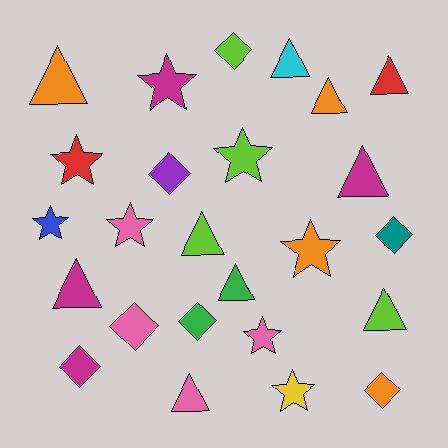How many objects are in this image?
There are 25 objects.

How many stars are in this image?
There are 8 stars.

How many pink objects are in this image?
There are 4 pink objects.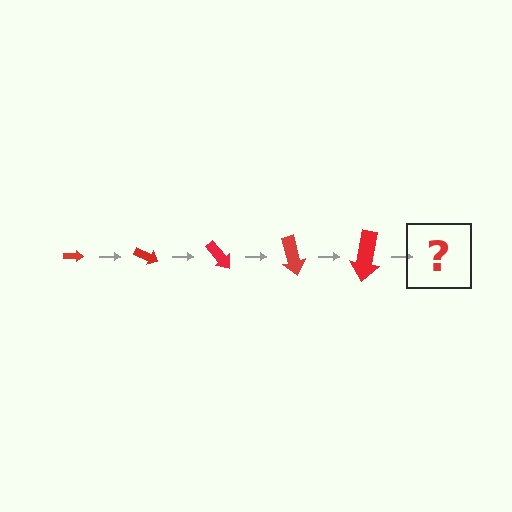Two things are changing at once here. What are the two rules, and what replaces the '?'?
The two rules are that the arrow grows larger each step and it rotates 25 degrees each step. The '?' should be an arrow, larger than the previous one and rotated 125 degrees from the start.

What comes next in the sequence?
The next element should be an arrow, larger than the previous one and rotated 125 degrees from the start.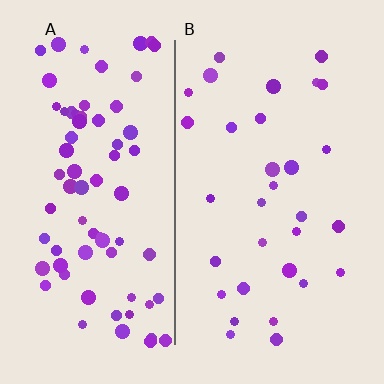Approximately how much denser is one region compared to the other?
Approximately 2.4× — region A over region B.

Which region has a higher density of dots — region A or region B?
A (the left).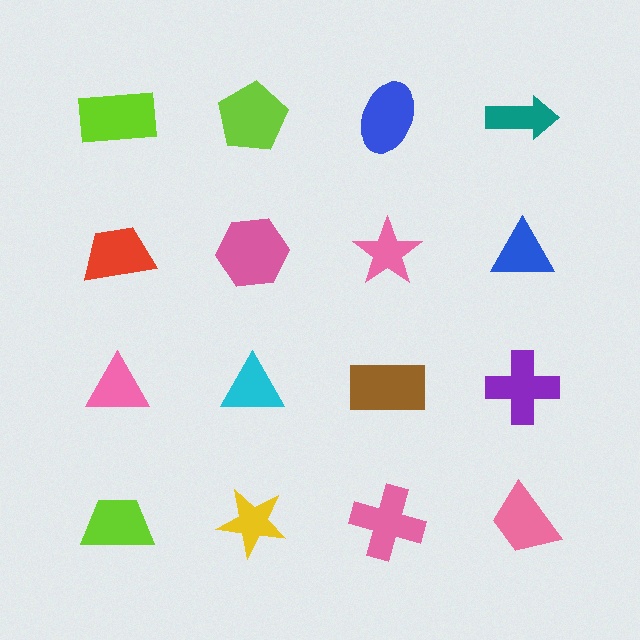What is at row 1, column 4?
A teal arrow.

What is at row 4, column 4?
A pink trapezoid.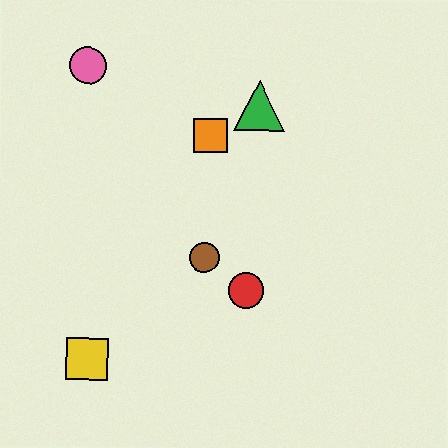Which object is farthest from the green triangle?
The yellow square is farthest from the green triangle.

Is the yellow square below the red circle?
Yes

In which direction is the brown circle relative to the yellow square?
The brown circle is to the right of the yellow square.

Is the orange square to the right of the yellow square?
Yes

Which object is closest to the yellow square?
The brown circle is closest to the yellow square.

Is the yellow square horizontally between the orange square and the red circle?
No